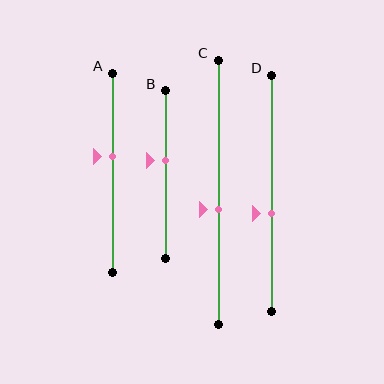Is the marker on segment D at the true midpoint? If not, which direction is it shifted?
No, the marker on segment D is shifted downward by about 9% of the segment length.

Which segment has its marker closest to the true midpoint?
Segment C has its marker closest to the true midpoint.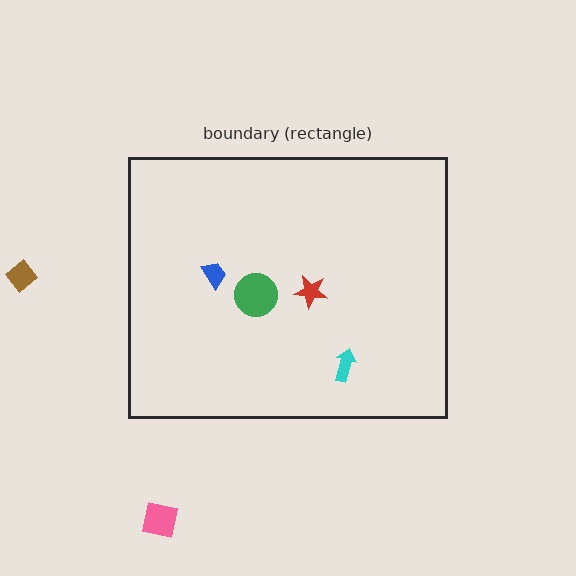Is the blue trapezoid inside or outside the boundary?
Inside.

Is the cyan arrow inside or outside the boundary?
Inside.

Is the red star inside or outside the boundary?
Inside.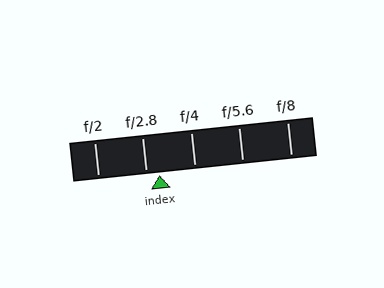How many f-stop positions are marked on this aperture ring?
There are 5 f-stop positions marked.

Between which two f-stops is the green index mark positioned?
The index mark is between f/2.8 and f/4.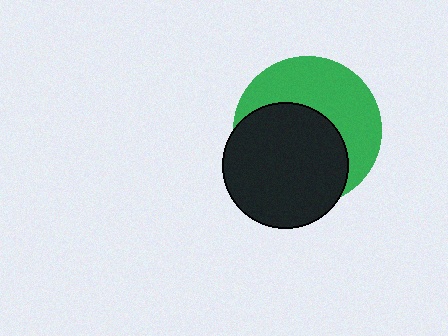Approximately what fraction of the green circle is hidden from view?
Roughly 53% of the green circle is hidden behind the black circle.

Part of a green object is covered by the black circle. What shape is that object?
It is a circle.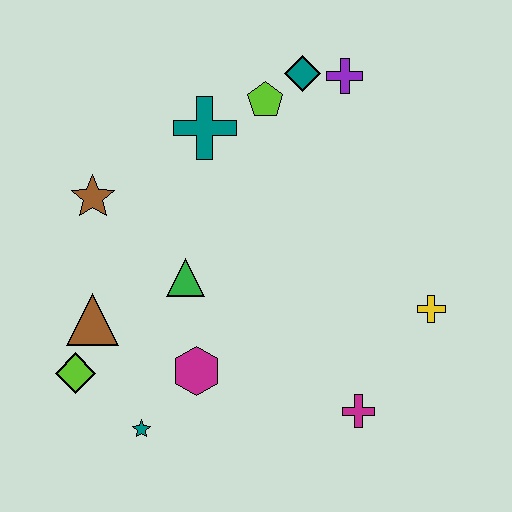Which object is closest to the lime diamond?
The brown triangle is closest to the lime diamond.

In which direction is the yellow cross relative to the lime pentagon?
The yellow cross is below the lime pentagon.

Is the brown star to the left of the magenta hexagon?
Yes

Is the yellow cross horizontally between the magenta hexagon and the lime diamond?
No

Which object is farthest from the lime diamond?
The purple cross is farthest from the lime diamond.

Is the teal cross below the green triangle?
No